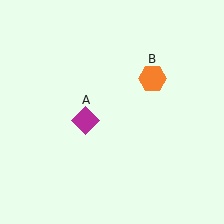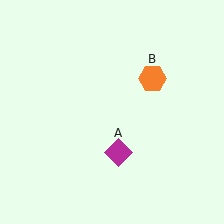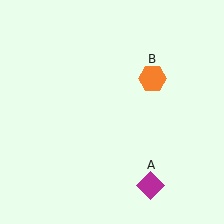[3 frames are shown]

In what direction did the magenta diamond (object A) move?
The magenta diamond (object A) moved down and to the right.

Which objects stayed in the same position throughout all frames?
Orange hexagon (object B) remained stationary.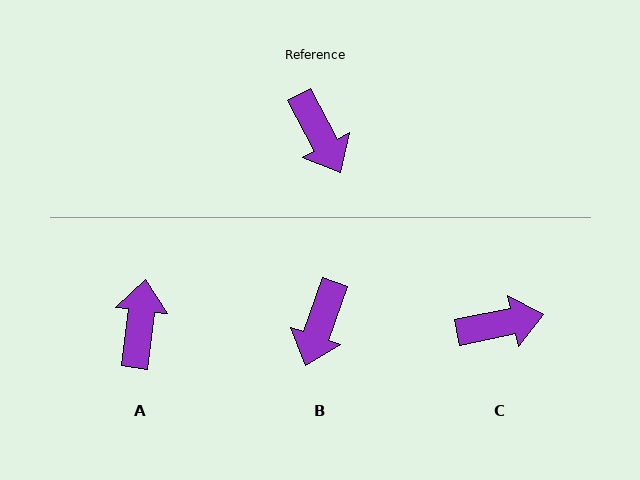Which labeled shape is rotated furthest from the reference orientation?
A, about 145 degrees away.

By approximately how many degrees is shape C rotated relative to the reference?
Approximately 73 degrees counter-clockwise.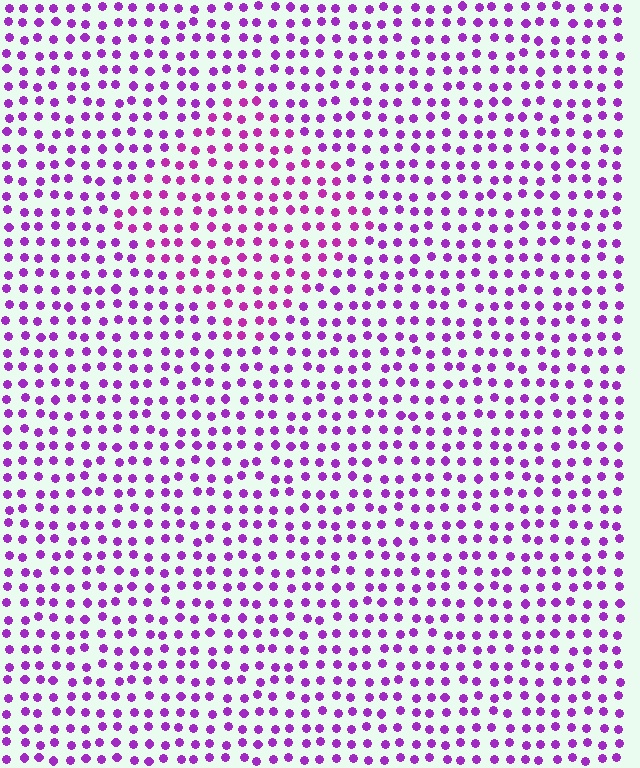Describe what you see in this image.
The image is filled with small purple elements in a uniform arrangement. A diamond-shaped region is visible where the elements are tinted to a slightly different hue, forming a subtle color boundary.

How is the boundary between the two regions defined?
The boundary is defined purely by a slight shift in hue (about 21 degrees). Spacing, size, and orientation are identical on both sides.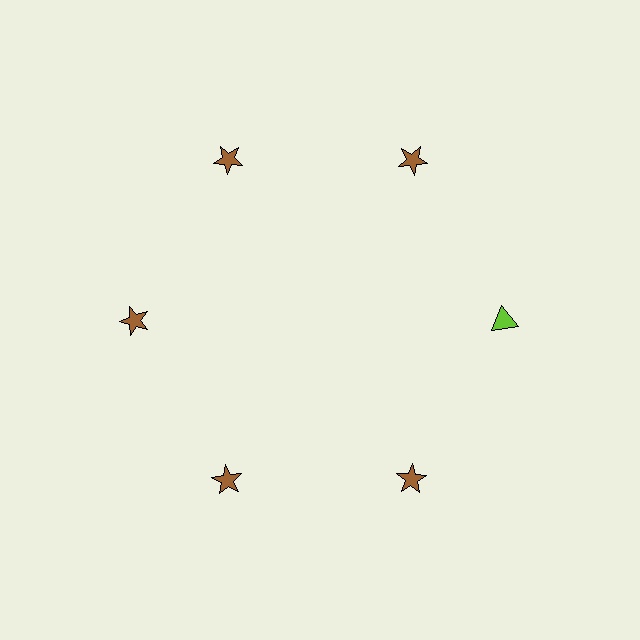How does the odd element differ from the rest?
It differs in both color (lime instead of brown) and shape (triangle instead of star).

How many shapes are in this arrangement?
There are 6 shapes arranged in a ring pattern.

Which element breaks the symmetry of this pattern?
The lime triangle at roughly the 3 o'clock position breaks the symmetry. All other shapes are brown stars.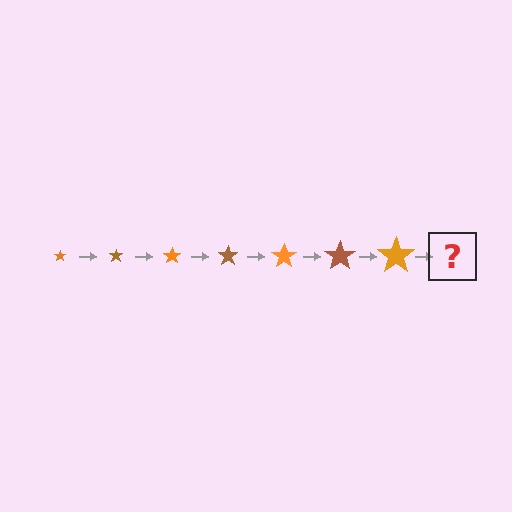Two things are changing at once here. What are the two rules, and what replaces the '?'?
The two rules are that the star grows larger each step and the color cycles through orange and brown. The '?' should be a brown star, larger than the previous one.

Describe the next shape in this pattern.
It should be a brown star, larger than the previous one.